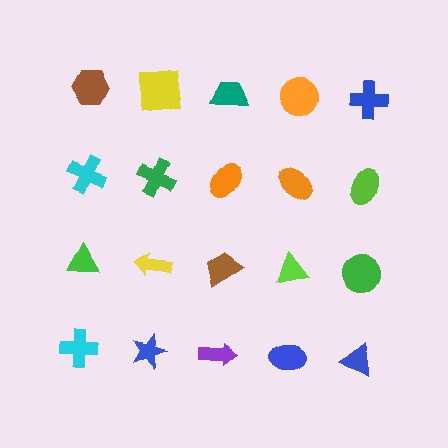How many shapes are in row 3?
5 shapes.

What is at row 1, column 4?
An orange circle.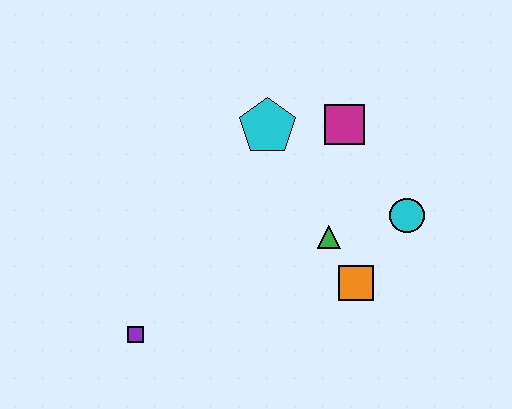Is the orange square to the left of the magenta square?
No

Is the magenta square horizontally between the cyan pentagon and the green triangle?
No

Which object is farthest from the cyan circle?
The purple square is farthest from the cyan circle.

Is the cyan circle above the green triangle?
Yes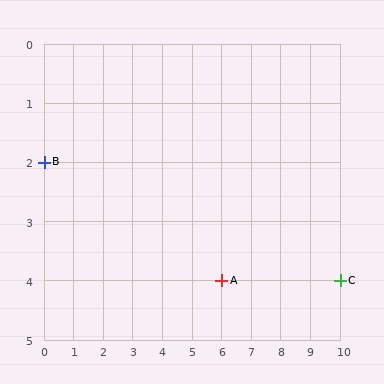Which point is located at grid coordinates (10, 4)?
Point C is at (10, 4).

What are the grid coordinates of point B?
Point B is at grid coordinates (0, 2).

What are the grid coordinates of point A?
Point A is at grid coordinates (6, 4).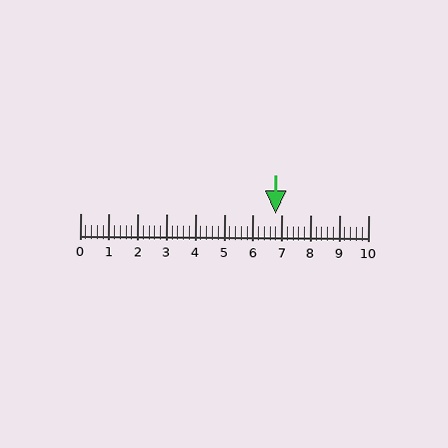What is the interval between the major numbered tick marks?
The major tick marks are spaced 1 units apart.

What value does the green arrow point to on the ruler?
The green arrow points to approximately 6.8.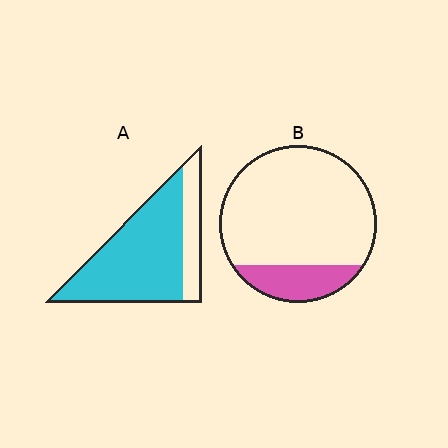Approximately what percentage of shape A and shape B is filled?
A is approximately 75% and B is approximately 20%.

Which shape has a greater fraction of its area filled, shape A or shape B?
Shape A.